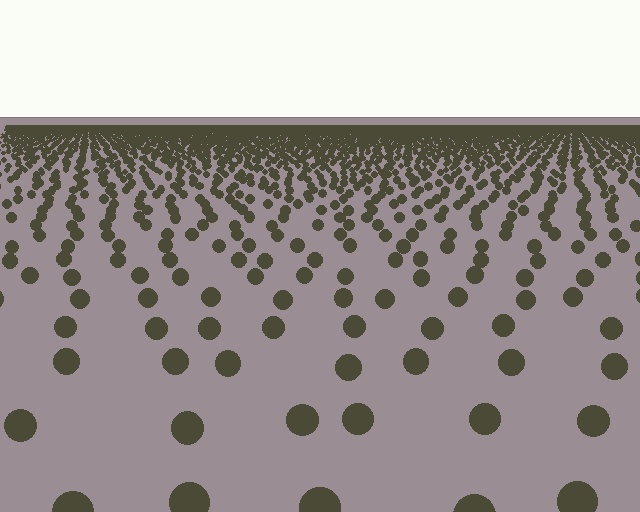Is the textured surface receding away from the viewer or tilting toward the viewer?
The surface is receding away from the viewer. Texture elements get smaller and denser toward the top.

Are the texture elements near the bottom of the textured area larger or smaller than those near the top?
Larger. Near the bottom, elements are closer to the viewer and appear at a bigger on-screen size.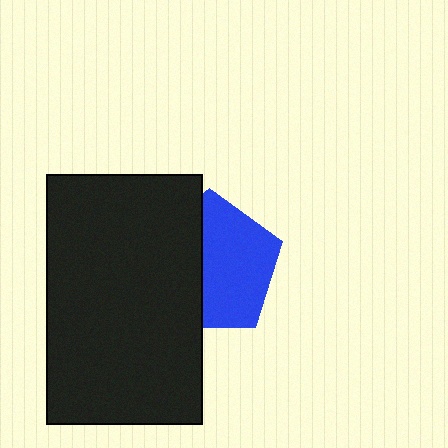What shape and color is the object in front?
The object in front is a black rectangle.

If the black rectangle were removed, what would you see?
You would see the complete blue pentagon.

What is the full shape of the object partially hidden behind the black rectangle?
The partially hidden object is a blue pentagon.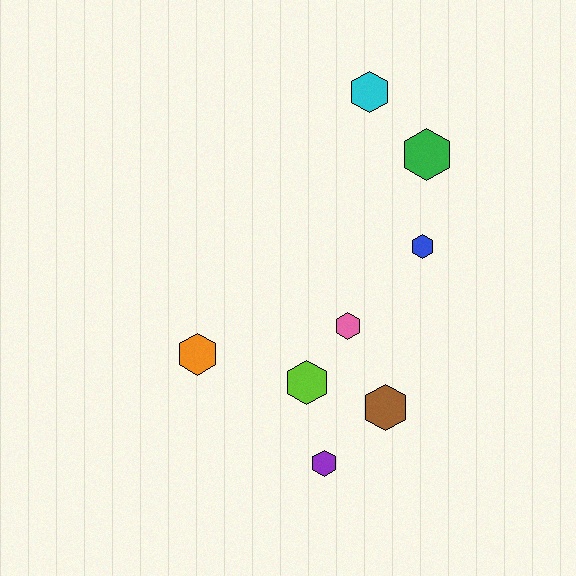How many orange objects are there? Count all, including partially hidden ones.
There is 1 orange object.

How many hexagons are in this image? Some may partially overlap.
There are 8 hexagons.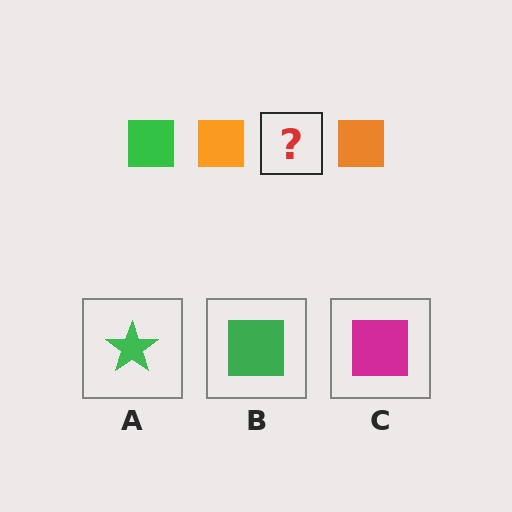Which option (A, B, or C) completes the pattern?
B.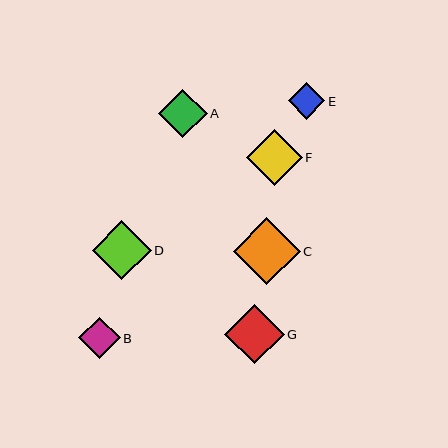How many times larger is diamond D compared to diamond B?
Diamond D is approximately 1.4 times the size of diamond B.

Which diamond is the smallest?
Diamond E is the smallest with a size of approximately 36 pixels.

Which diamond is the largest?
Diamond C is the largest with a size of approximately 67 pixels.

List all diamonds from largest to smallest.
From largest to smallest: C, G, D, F, A, B, E.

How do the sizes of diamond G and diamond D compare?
Diamond G and diamond D are approximately the same size.